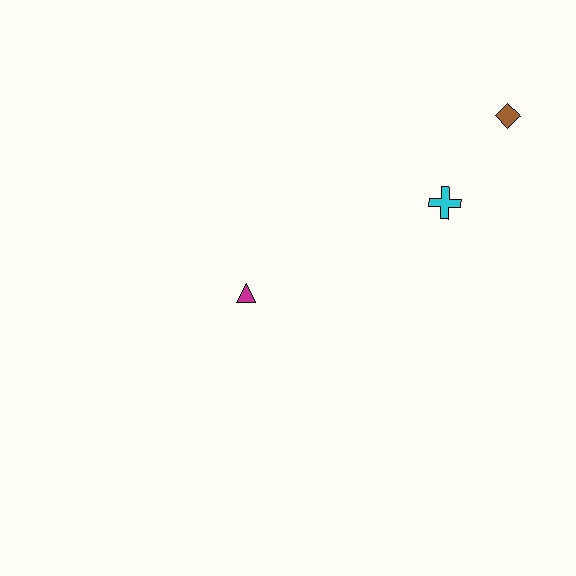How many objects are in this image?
There are 3 objects.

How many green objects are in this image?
There are no green objects.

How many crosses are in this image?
There is 1 cross.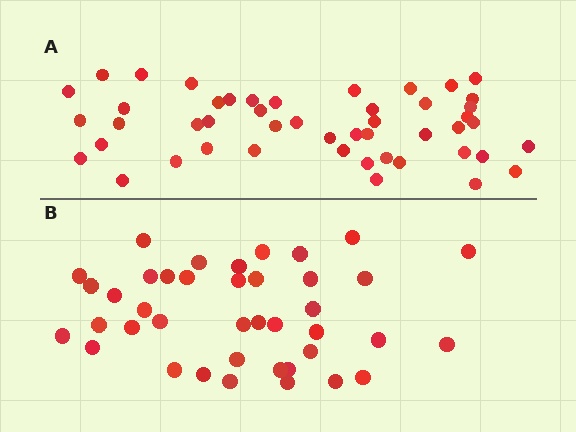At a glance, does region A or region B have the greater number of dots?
Region A (the top region) has more dots.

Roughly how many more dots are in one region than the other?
Region A has roughly 8 or so more dots than region B.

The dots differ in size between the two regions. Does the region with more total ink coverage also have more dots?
No. Region B has more total ink coverage because its dots are larger, but region A actually contains more individual dots. Total area can be misleading — the number of items is what matters here.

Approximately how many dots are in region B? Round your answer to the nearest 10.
About 40 dots.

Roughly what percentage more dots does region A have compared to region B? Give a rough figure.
About 20% more.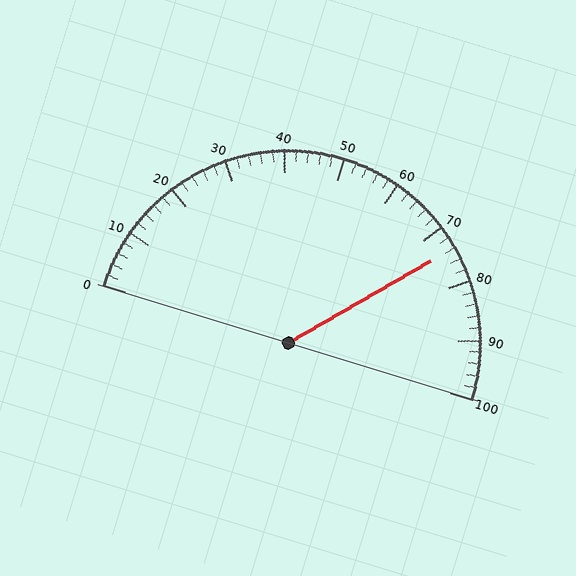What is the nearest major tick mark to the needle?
The nearest major tick mark is 70.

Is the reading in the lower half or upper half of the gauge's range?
The reading is in the upper half of the range (0 to 100).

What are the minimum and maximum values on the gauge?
The gauge ranges from 0 to 100.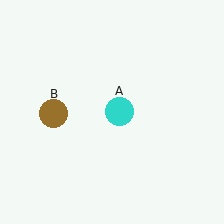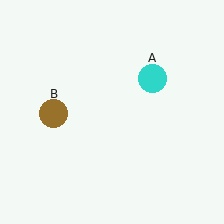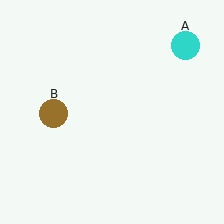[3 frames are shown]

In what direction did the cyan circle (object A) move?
The cyan circle (object A) moved up and to the right.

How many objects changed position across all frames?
1 object changed position: cyan circle (object A).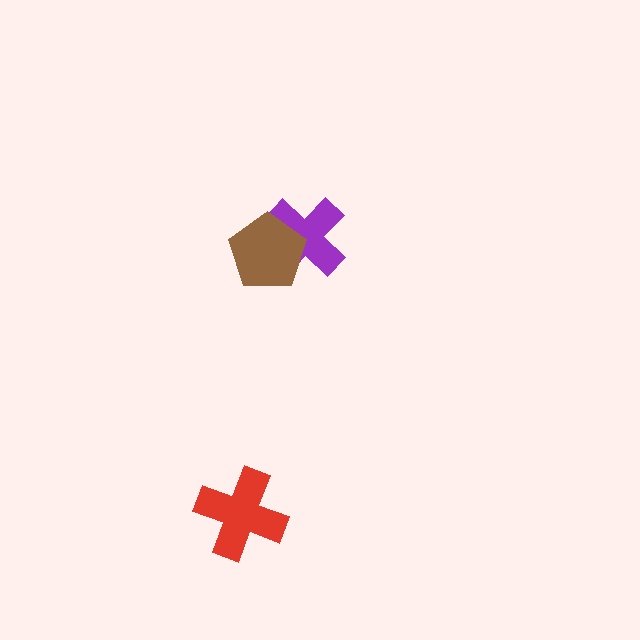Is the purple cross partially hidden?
Yes, it is partially covered by another shape.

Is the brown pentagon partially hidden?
No, no other shape covers it.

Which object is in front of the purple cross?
The brown pentagon is in front of the purple cross.